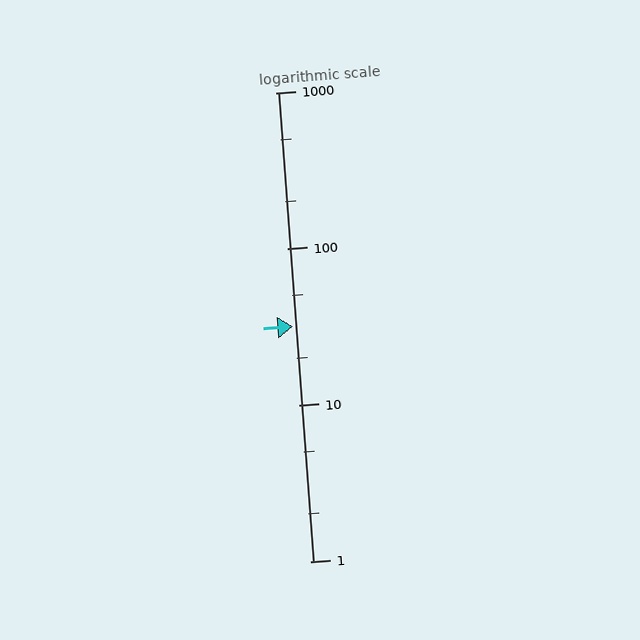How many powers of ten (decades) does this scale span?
The scale spans 3 decades, from 1 to 1000.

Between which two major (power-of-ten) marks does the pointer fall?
The pointer is between 10 and 100.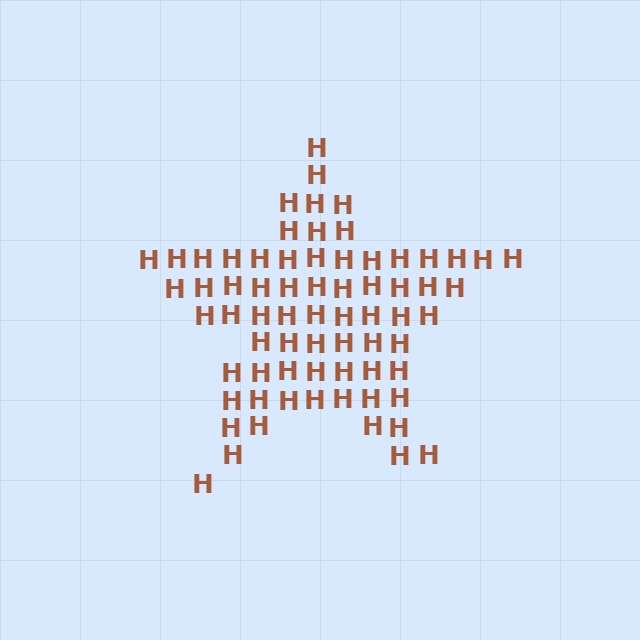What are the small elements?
The small elements are letter H's.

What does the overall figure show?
The overall figure shows a star.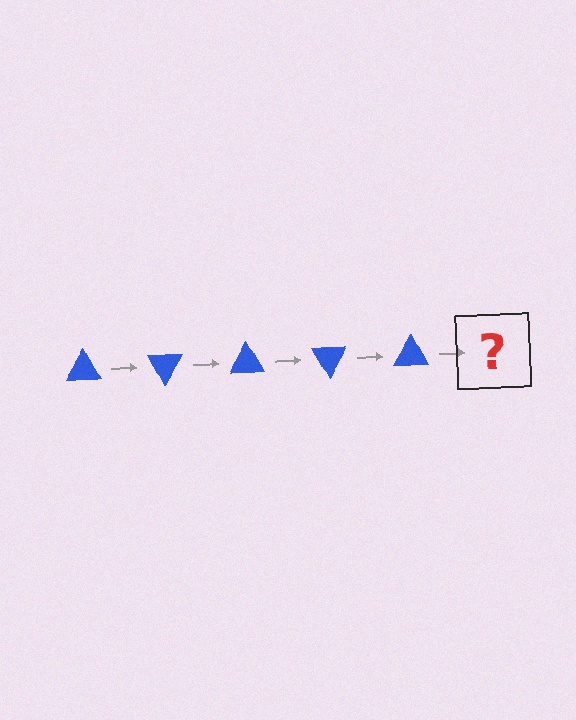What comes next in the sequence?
The next element should be a blue triangle rotated 300 degrees.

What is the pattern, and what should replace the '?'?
The pattern is that the triangle rotates 60 degrees each step. The '?' should be a blue triangle rotated 300 degrees.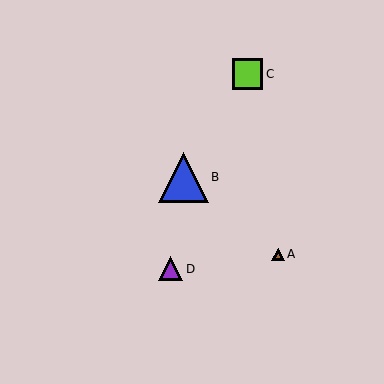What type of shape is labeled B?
Shape B is a blue triangle.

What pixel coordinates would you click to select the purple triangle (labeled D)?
Click at (171, 269) to select the purple triangle D.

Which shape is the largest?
The blue triangle (labeled B) is the largest.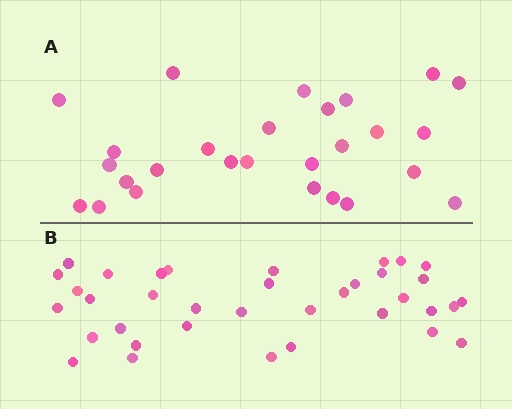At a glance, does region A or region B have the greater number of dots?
Region B (the bottom region) has more dots.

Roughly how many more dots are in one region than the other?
Region B has roughly 8 or so more dots than region A.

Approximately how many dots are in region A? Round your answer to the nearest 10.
About 30 dots. (The exact count is 27, which rounds to 30.)